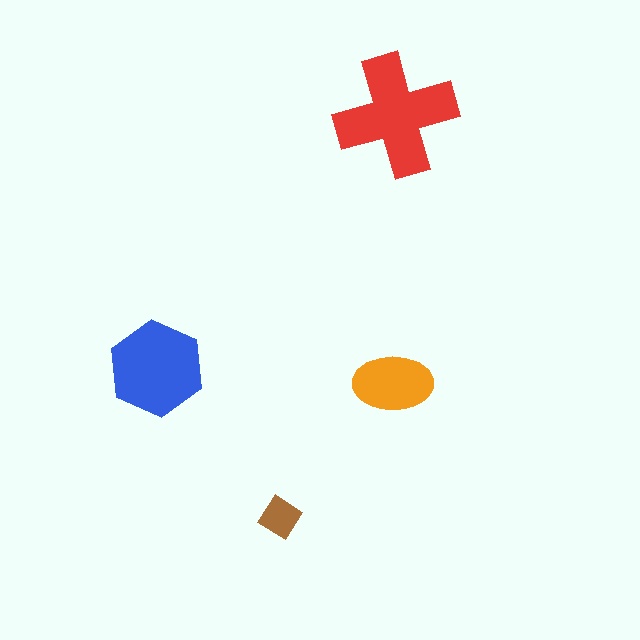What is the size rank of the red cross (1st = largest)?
1st.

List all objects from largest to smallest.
The red cross, the blue hexagon, the orange ellipse, the brown diamond.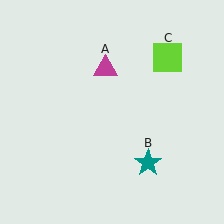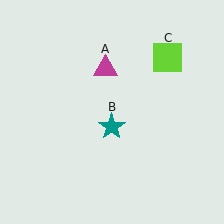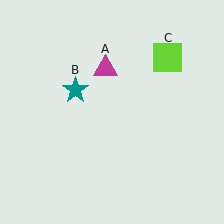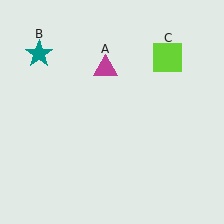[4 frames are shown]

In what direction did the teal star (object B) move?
The teal star (object B) moved up and to the left.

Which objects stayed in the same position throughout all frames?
Magenta triangle (object A) and lime square (object C) remained stationary.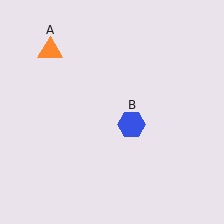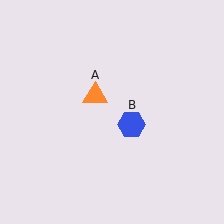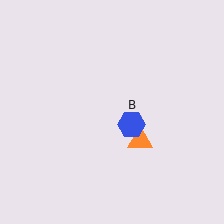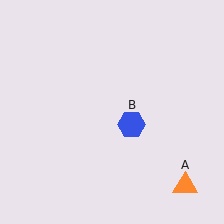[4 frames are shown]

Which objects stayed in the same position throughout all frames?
Blue hexagon (object B) remained stationary.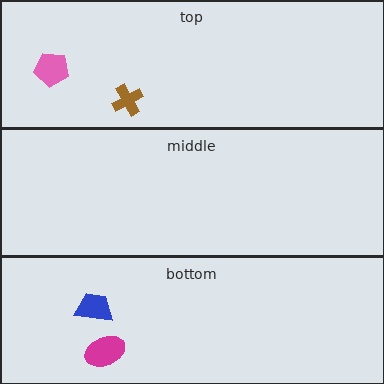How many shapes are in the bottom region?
2.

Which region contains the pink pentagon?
The top region.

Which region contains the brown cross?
The top region.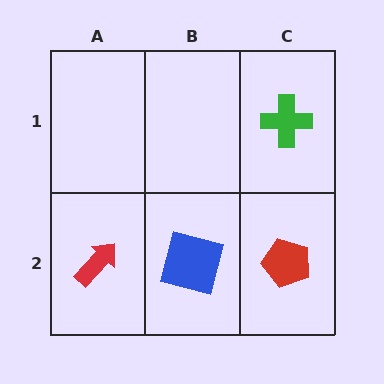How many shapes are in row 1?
1 shape.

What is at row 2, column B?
A blue square.